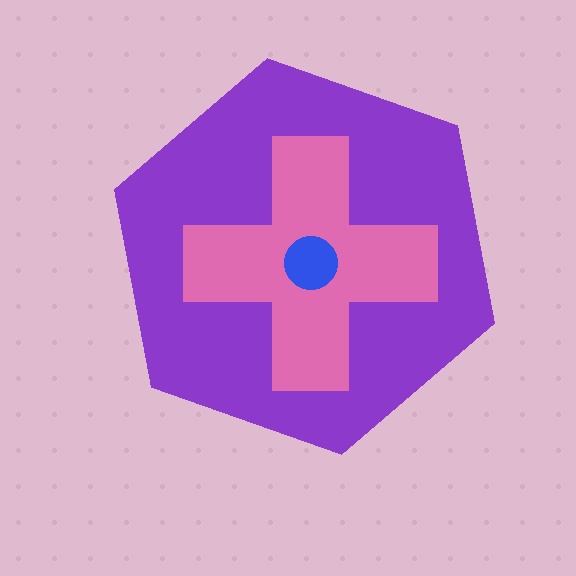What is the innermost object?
The blue circle.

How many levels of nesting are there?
3.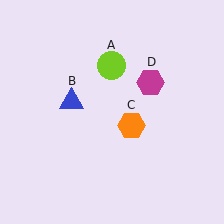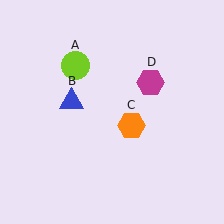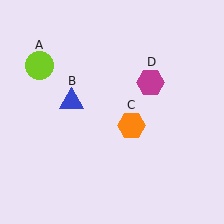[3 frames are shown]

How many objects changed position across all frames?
1 object changed position: lime circle (object A).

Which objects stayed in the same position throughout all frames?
Blue triangle (object B) and orange hexagon (object C) and magenta hexagon (object D) remained stationary.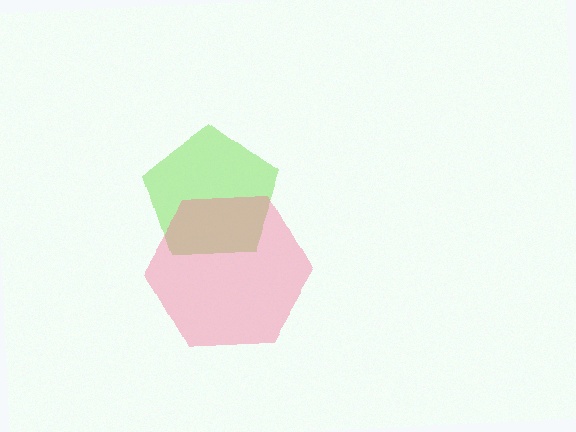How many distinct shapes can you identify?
There are 2 distinct shapes: a lime pentagon, a pink hexagon.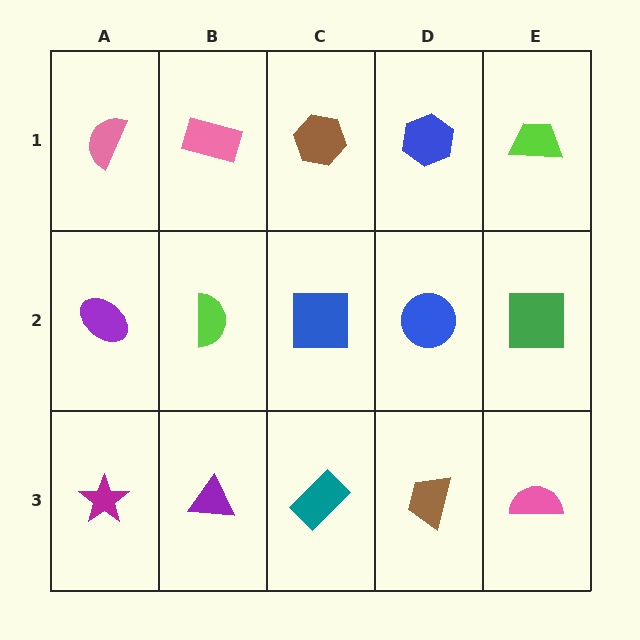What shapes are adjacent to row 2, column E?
A lime trapezoid (row 1, column E), a pink semicircle (row 3, column E), a blue circle (row 2, column D).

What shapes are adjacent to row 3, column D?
A blue circle (row 2, column D), a teal rectangle (row 3, column C), a pink semicircle (row 3, column E).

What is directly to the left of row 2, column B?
A purple ellipse.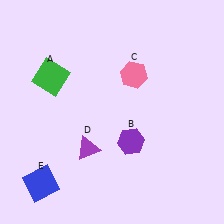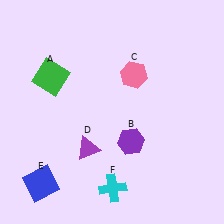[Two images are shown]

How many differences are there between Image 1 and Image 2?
There is 1 difference between the two images.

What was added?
A cyan cross (F) was added in Image 2.